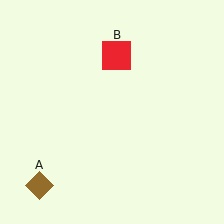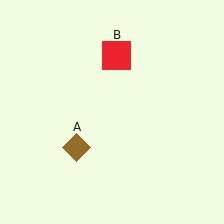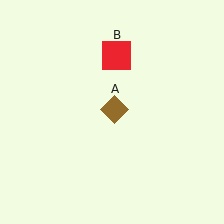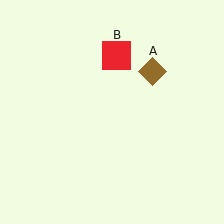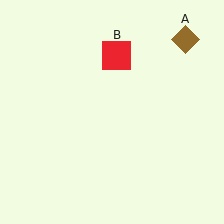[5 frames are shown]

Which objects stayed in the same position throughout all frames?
Red square (object B) remained stationary.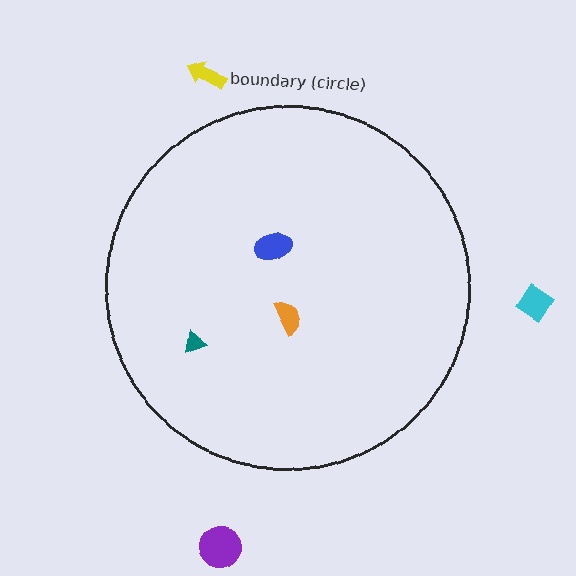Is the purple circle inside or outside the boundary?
Outside.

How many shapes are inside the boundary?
3 inside, 3 outside.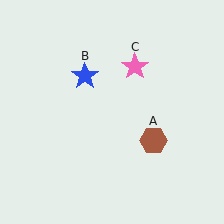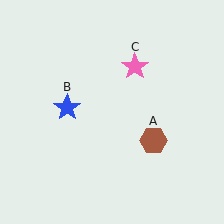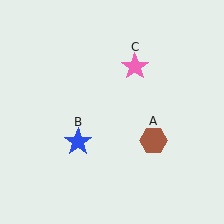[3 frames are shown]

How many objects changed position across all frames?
1 object changed position: blue star (object B).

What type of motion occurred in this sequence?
The blue star (object B) rotated counterclockwise around the center of the scene.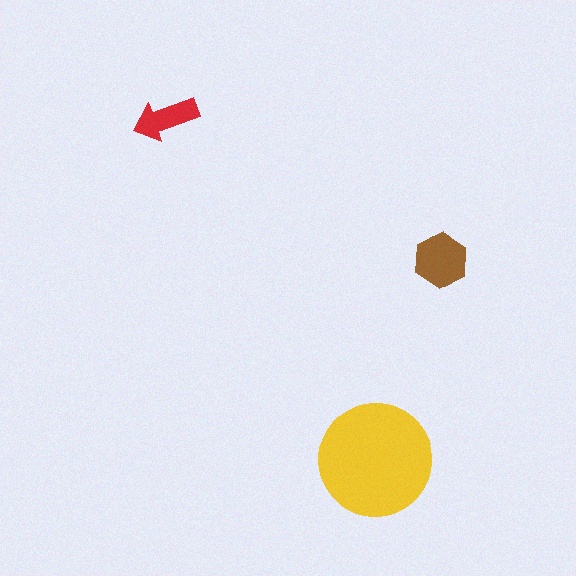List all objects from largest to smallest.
The yellow circle, the brown hexagon, the red arrow.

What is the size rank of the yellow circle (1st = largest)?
1st.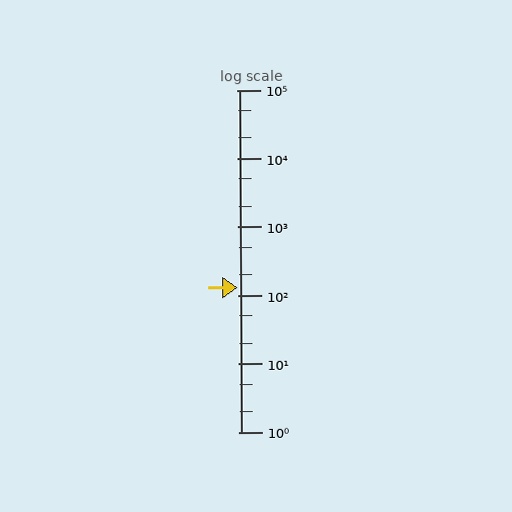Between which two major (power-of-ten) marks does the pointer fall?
The pointer is between 100 and 1000.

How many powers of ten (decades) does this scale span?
The scale spans 5 decades, from 1 to 100000.